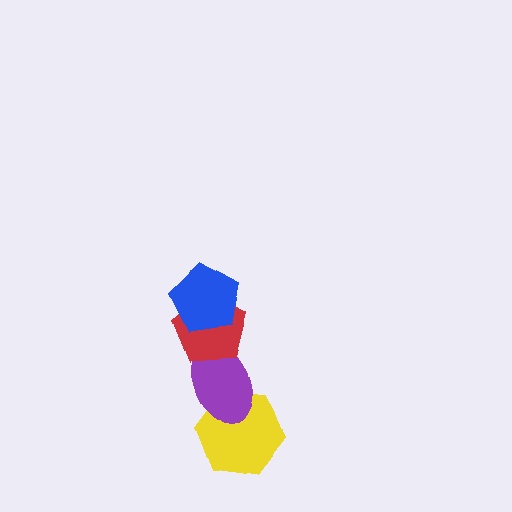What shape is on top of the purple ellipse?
The red pentagon is on top of the purple ellipse.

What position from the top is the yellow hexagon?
The yellow hexagon is 4th from the top.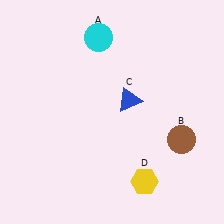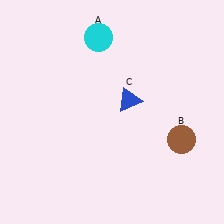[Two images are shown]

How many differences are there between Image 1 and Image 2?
There is 1 difference between the two images.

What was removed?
The yellow hexagon (D) was removed in Image 2.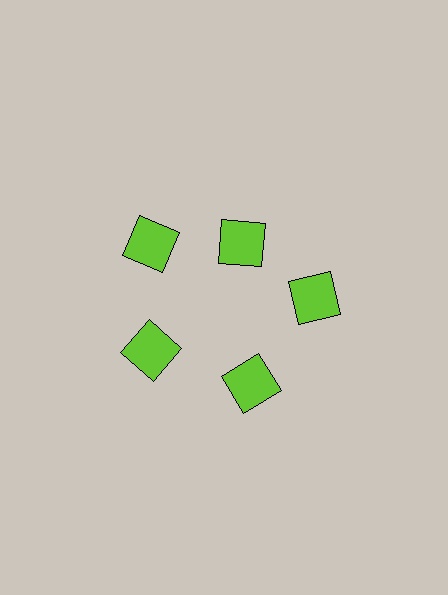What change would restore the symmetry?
The symmetry would be restored by moving it outward, back onto the ring so that all 5 squares sit at equal angles and equal distance from the center.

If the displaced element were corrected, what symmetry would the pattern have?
It would have 5-fold rotational symmetry — the pattern would map onto itself every 72 degrees.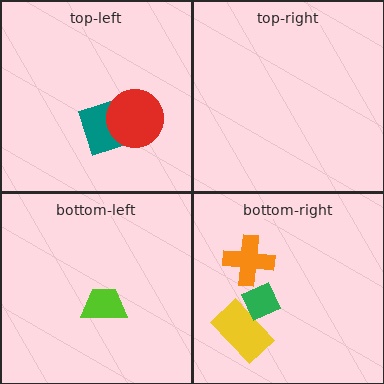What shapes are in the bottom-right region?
The orange cross, the yellow rectangle, the green diamond.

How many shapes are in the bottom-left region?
1.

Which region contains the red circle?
The top-left region.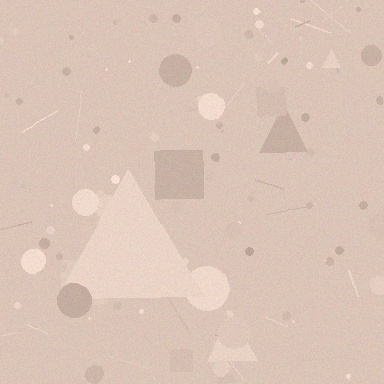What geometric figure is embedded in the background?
A triangle is embedded in the background.